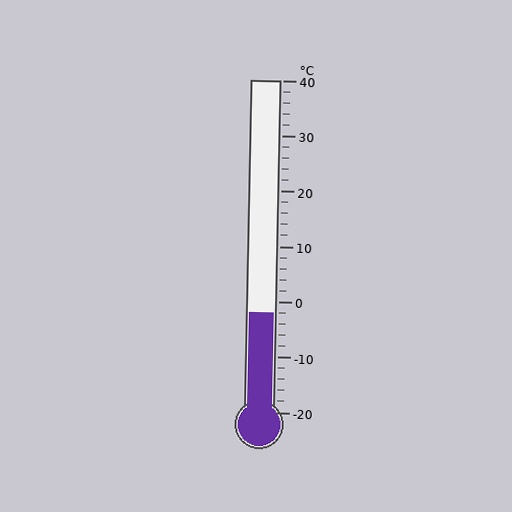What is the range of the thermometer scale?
The thermometer scale ranges from -20°C to 40°C.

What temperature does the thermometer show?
The thermometer shows approximately -2°C.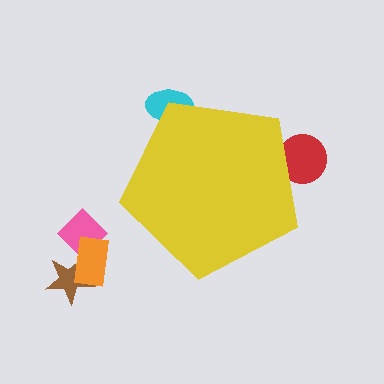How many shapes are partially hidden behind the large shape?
2 shapes are partially hidden.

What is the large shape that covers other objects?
A yellow pentagon.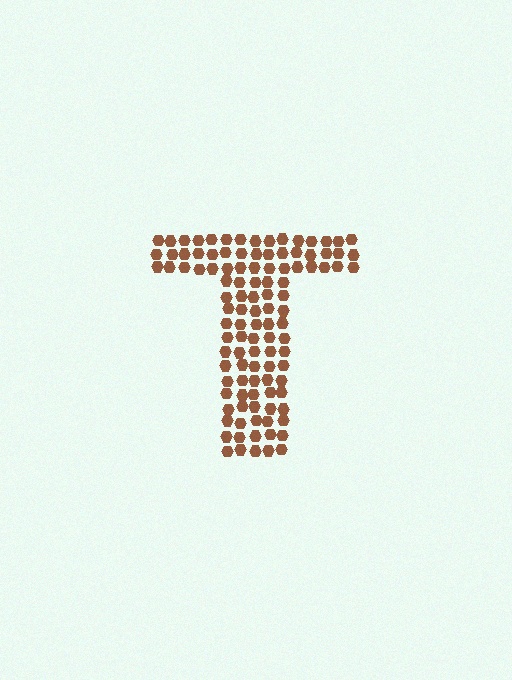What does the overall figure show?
The overall figure shows the letter T.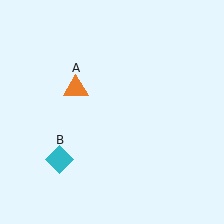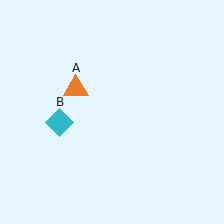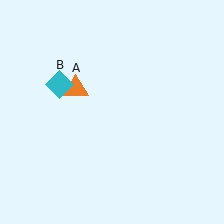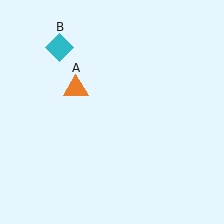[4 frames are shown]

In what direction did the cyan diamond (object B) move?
The cyan diamond (object B) moved up.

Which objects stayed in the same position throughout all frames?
Orange triangle (object A) remained stationary.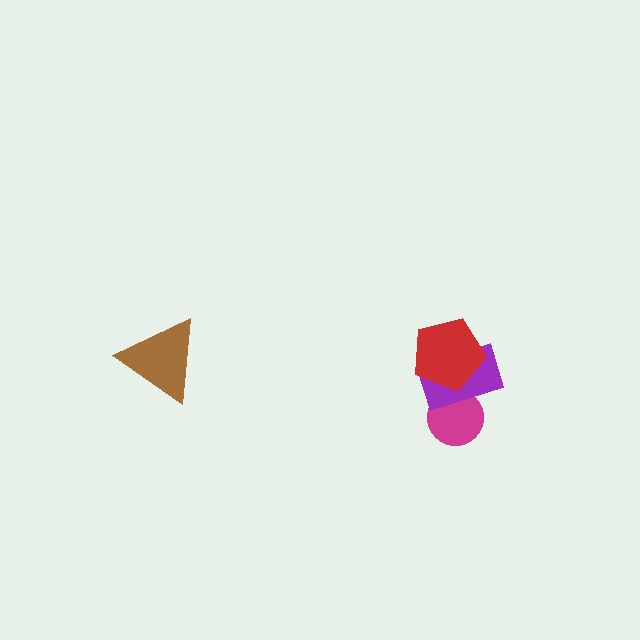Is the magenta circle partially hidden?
Yes, it is partially covered by another shape.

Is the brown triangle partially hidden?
No, no other shape covers it.